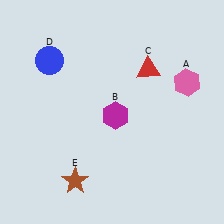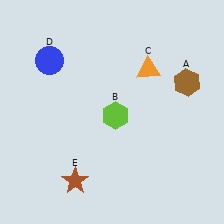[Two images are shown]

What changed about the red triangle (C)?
In Image 1, C is red. In Image 2, it changed to orange.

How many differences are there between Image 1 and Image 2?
There are 3 differences between the two images.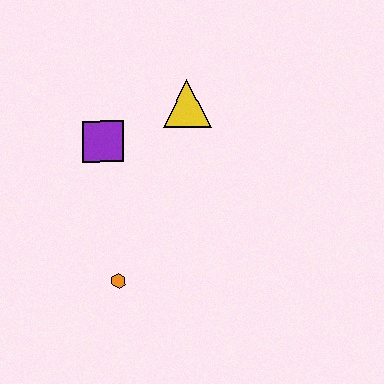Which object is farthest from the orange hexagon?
The yellow triangle is farthest from the orange hexagon.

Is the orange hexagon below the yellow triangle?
Yes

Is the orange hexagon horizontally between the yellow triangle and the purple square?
Yes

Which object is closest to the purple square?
The yellow triangle is closest to the purple square.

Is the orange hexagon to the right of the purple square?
Yes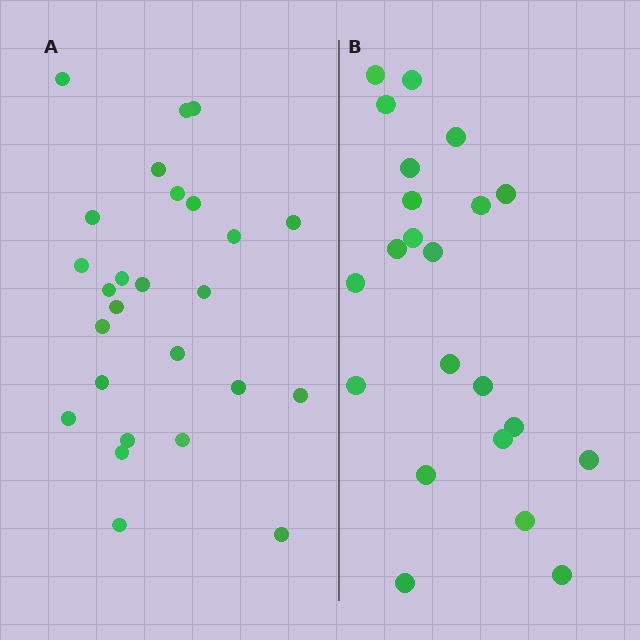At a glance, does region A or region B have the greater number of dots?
Region A (the left region) has more dots.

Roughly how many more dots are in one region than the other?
Region A has about 4 more dots than region B.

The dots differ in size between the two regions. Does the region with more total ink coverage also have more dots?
No. Region B has more total ink coverage because its dots are larger, but region A actually contains more individual dots. Total area can be misleading — the number of items is what matters here.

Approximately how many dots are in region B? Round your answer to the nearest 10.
About 20 dots. (The exact count is 22, which rounds to 20.)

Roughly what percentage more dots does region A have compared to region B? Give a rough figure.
About 20% more.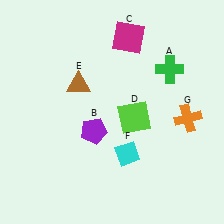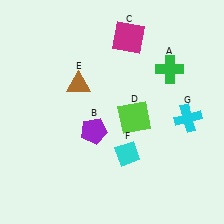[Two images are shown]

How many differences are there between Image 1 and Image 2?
There is 1 difference between the two images.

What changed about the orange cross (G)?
In Image 1, G is orange. In Image 2, it changed to cyan.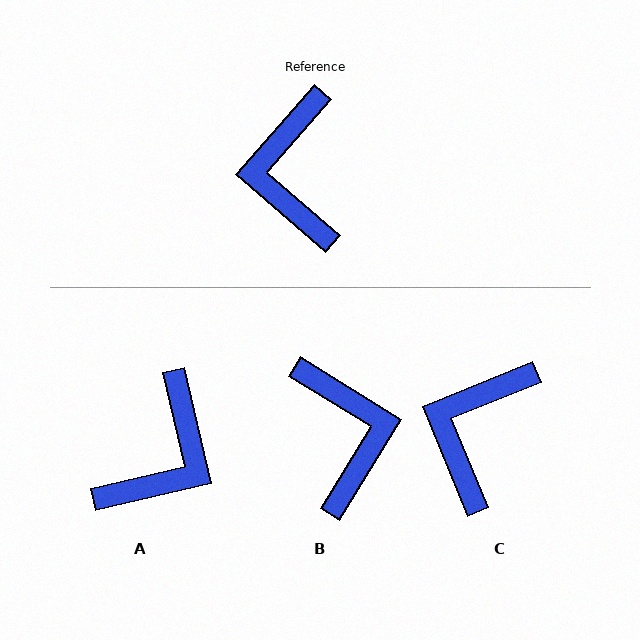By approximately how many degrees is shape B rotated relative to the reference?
Approximately 170 degrees clockwise.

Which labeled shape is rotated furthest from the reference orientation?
B, about 170 degrees away.